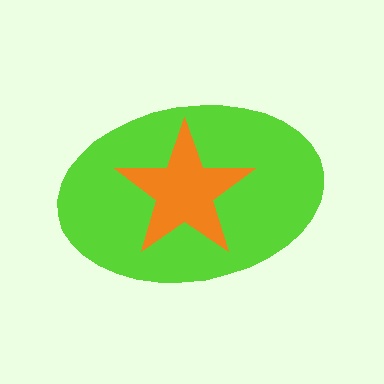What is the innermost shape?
The orange star.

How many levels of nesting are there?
2.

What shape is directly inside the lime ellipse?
The orange star.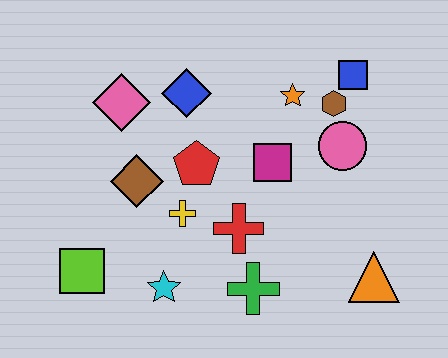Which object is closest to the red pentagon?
The yellow cross is closest to the red pentagon.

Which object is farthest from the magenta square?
The lime square is farthest from the magenta square.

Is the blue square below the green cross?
No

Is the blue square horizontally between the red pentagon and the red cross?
No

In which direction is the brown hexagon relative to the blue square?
The brown hexagon is below the blue square.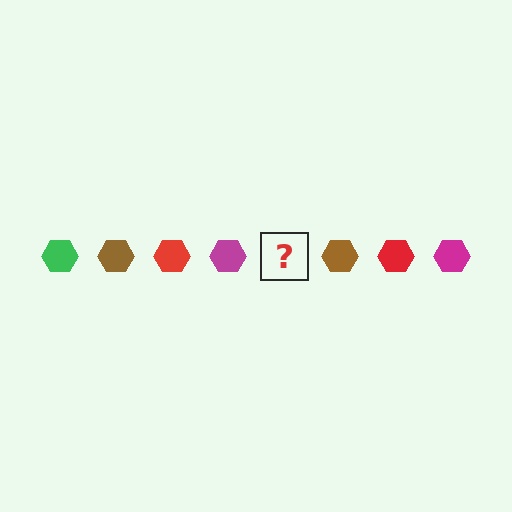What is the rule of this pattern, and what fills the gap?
The rule is that the pattern cycles through green, brown, red, magenta hexagons. The gap should be filled with a green hexagon.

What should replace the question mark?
The question mark should be replaced with a green hexagon.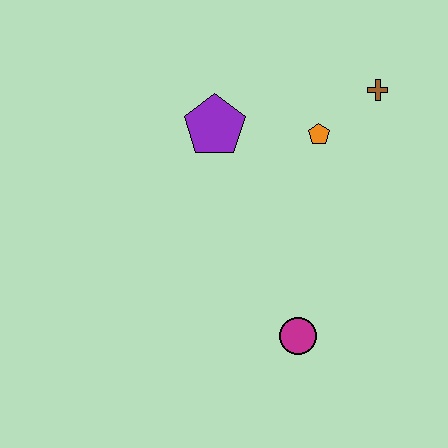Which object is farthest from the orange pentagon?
The magenta circle is farthest from the orange pentagon.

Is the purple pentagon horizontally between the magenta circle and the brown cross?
No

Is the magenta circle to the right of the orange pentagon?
No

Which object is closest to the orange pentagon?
The brown cross is closest to the orange pentagon.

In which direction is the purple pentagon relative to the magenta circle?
The purple pentagon is above the magenta circle.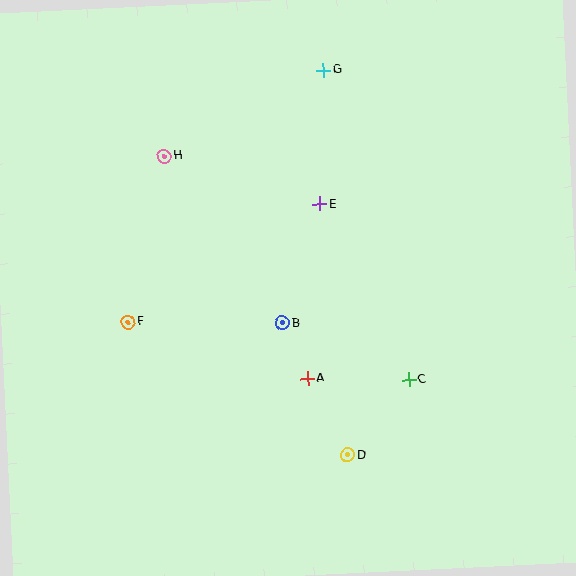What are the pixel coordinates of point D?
Point D is at (348, 455).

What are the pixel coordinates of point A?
Point A is at (308, 378).